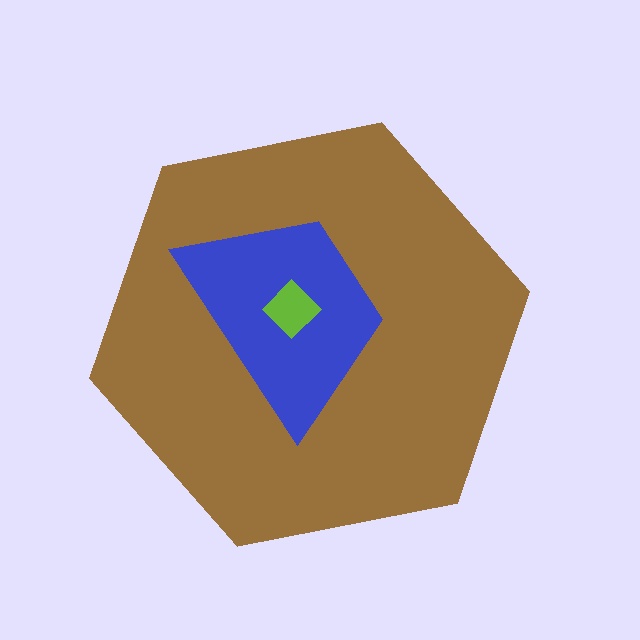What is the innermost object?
The lime diamond.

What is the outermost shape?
The brown hexagon.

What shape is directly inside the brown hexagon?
The blue trapezoid.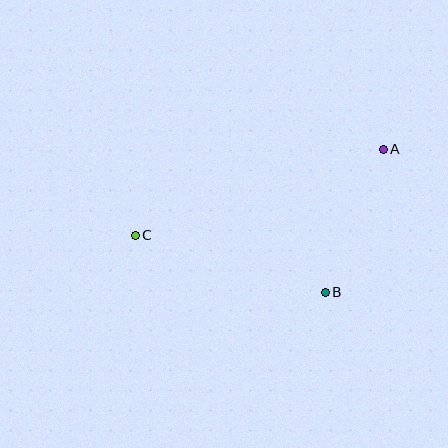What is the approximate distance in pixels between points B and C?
The distance between B and C is approximately 199 pixels.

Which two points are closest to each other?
Points A and B are closest to each other.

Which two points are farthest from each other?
Points A and C are farthest from each other.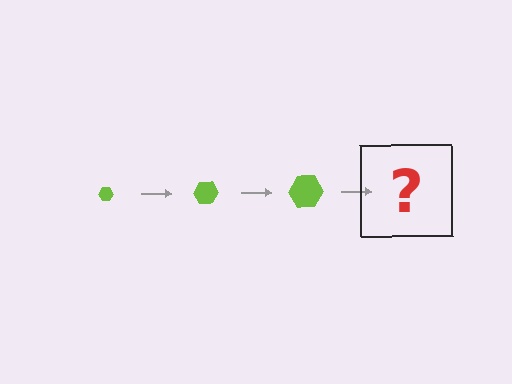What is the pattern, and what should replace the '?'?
The pattern is that the hexagon gets progressively larger each step. The '?' should be a lime hexagon, larger than the previous one.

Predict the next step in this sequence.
The next step is a lime hexagon, larger than the previous one.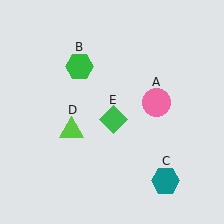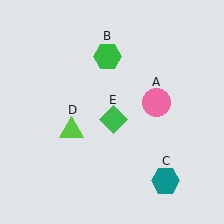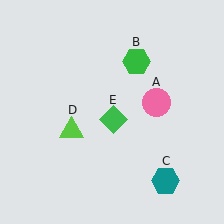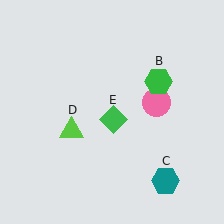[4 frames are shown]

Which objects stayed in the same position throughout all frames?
Pink circle (object A) and teal hexagon (object C) and lime triangle (object D) and green diamond (object E) remained stationary.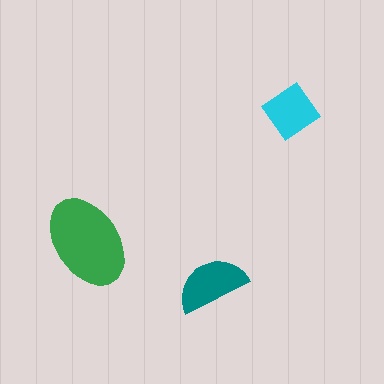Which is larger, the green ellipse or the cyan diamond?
The green ellipse.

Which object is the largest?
The green ellipse.